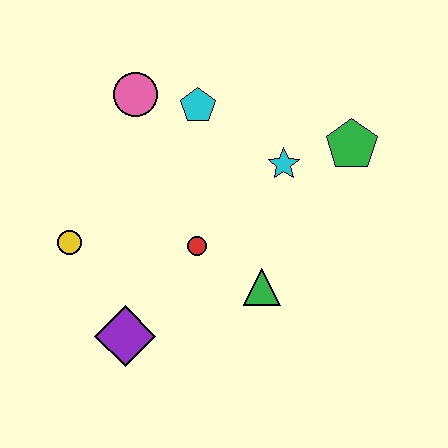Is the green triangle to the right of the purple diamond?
Yes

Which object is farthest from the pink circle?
The purple diamond is farthest from the pink circle.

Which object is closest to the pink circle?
The cyan pentagon is closest to the pink circle.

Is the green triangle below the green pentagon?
Yes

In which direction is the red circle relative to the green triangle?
The red circle is to the left of the green triangle.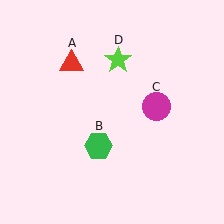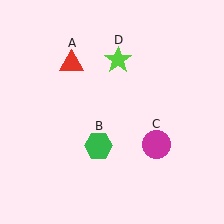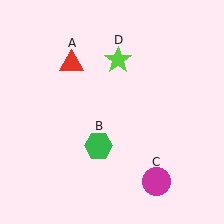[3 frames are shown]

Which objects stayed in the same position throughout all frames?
Red triangle (object A) and green hexagon (object B) and lime star (object D) remained stationary.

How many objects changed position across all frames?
1 object changed position: magenta circle (object C).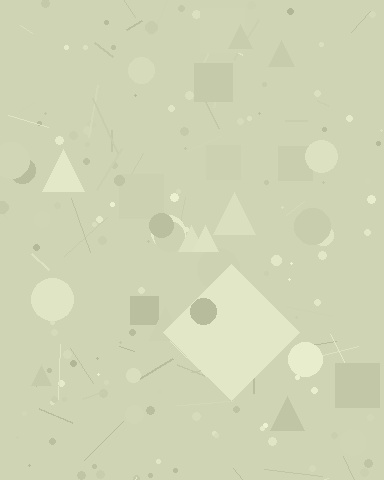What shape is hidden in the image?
A diamond is hidden in the image.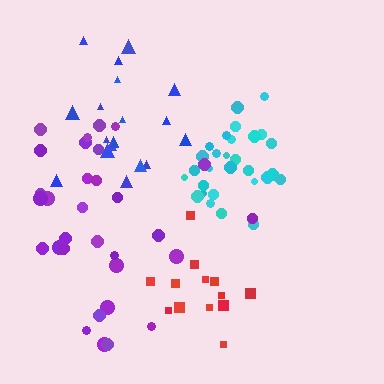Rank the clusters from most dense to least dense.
cyan, blue, red, purple.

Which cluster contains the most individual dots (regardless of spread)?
Purple (32).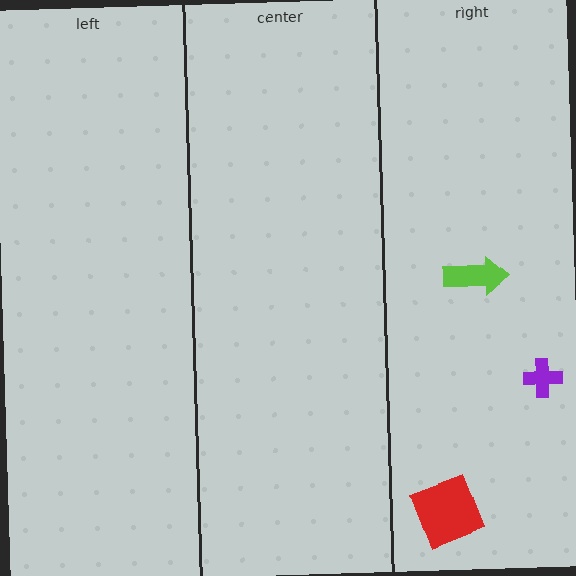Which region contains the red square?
The right region.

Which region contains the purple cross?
The right region.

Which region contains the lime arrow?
The right region.